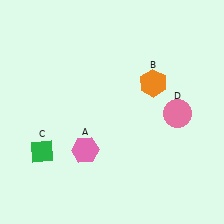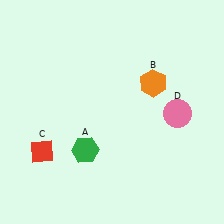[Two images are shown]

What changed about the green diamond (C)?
In Image 1, C is green. In Image 2, it changed to red.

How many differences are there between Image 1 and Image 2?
There are 2 differences between the two images.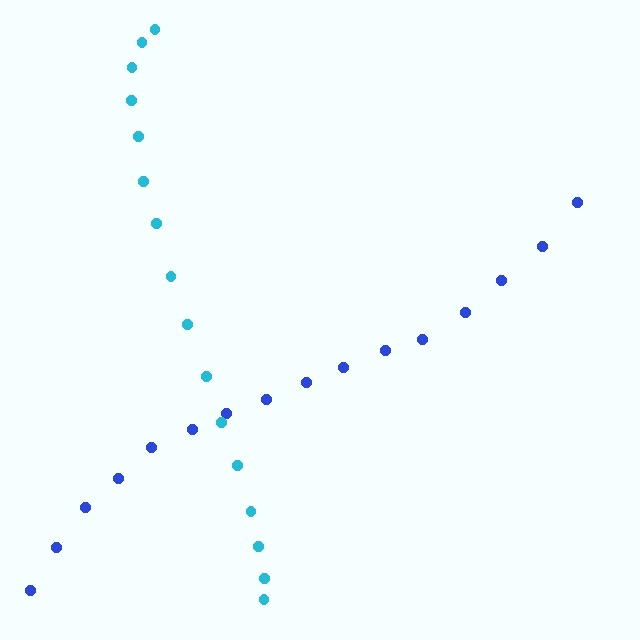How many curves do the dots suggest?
There are 2 distinct paths.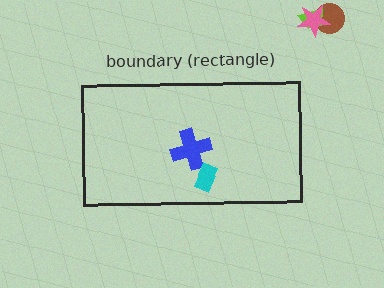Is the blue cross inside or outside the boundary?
Inside.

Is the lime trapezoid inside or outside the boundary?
Outside.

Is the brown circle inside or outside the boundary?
Outside.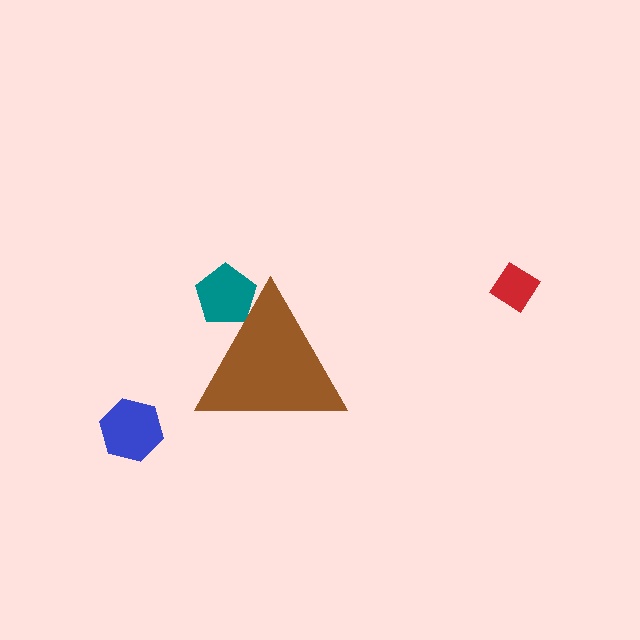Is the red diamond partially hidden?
No, the red diamond is fully visible.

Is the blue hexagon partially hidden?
No, the blue hexagon is fully visible.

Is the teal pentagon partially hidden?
Yes, the teal pentagon is partially hidden behind the brown triangle.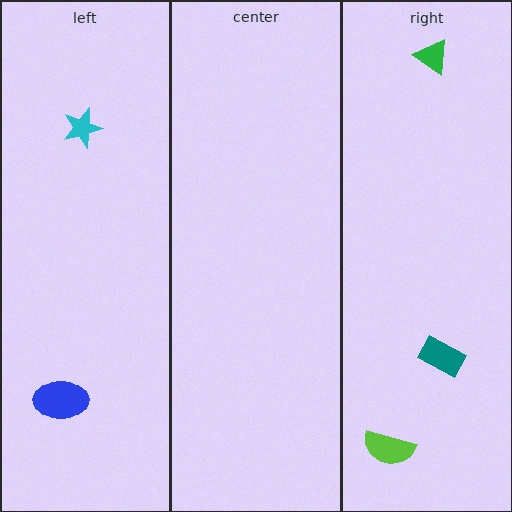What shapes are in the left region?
The blue ellipse, the cyan star.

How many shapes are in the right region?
3.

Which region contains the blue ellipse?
The left region.